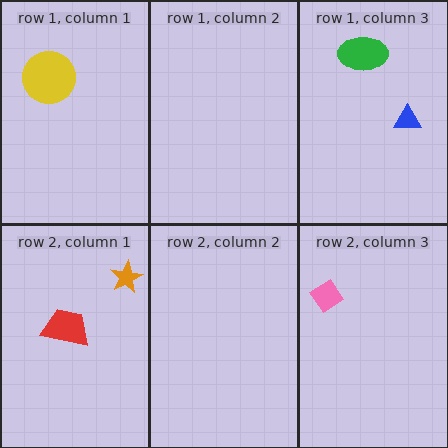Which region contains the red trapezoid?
The row 2, column 1 region.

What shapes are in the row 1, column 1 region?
The yellow circle.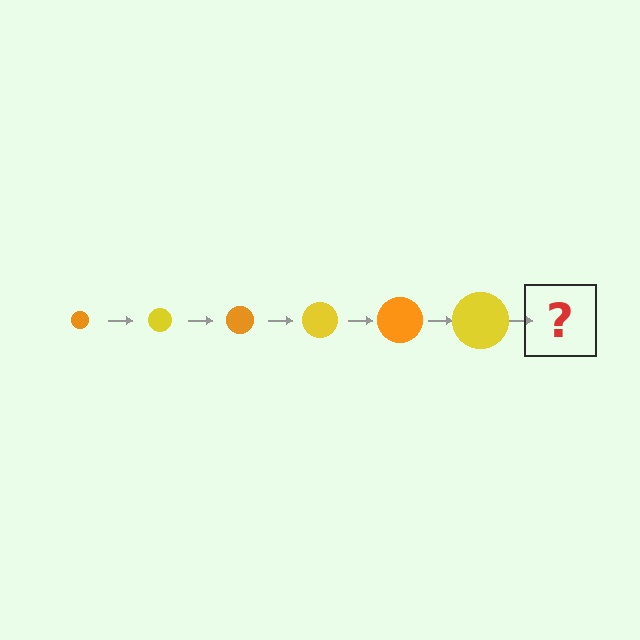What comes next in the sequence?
The next element should be an orange circle, larger than the previous one.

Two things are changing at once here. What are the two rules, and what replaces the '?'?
The two rules are that the circle grows larger each step and the color cycles through orange and yellow. The '?' should be an orange circle, larger than the previous one.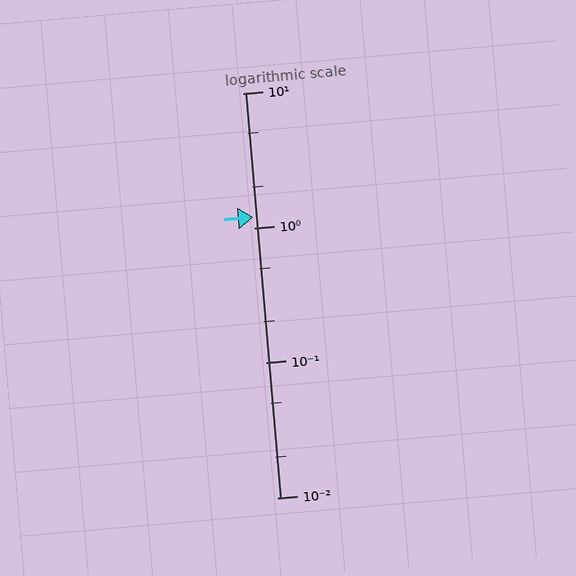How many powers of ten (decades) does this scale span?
The scale spans 3 decades, from 0.01 to 10.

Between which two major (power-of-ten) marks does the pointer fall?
The pointer is between 1 and 10.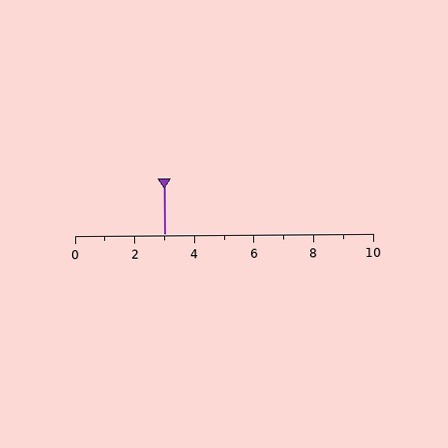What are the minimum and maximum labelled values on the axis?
The axis runs from 0 to 10.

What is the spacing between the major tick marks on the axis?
The major ticks are spaced 2 apart.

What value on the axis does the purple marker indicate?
The marker indicates approximately 3.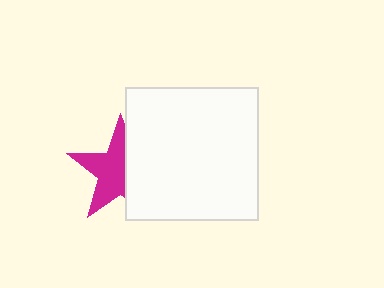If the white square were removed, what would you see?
You would see the complete magenta star.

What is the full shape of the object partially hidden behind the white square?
The partially hidden object is a magenta star.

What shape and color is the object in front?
The object in front is a white square.